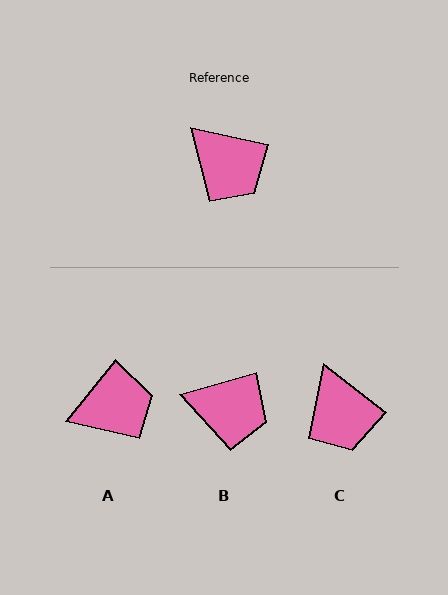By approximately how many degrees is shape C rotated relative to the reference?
Approximately 25 degrees clockwise.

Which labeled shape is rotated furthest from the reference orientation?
A, about 63 degrees away.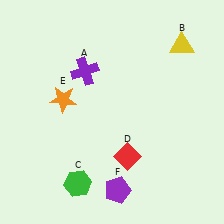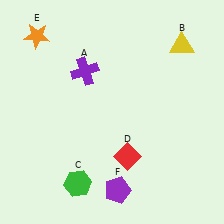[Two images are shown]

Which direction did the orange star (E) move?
The orange star (E) moved up.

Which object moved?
The orange star (E) moved up.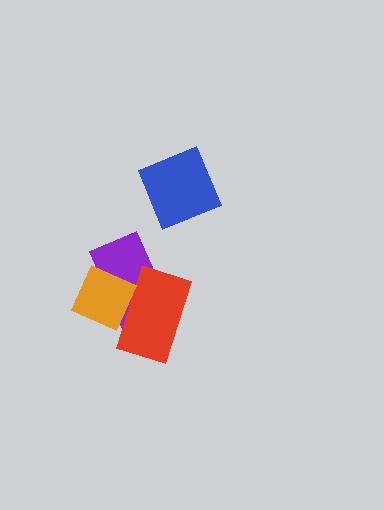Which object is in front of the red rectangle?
The orange diamond is in front of the red rectangle.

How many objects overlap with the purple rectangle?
2 objects overlap with the purple rectangle.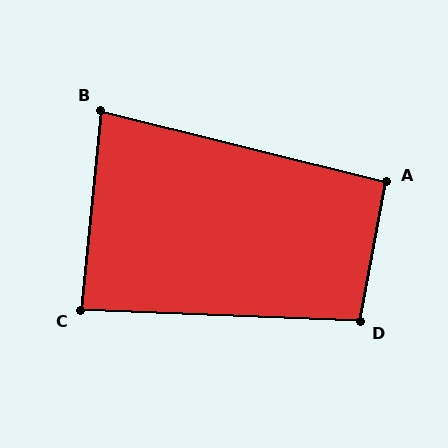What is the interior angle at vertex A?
Approximately 93 degrees (approximately right).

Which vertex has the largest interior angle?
D, at approximately 98 degrees.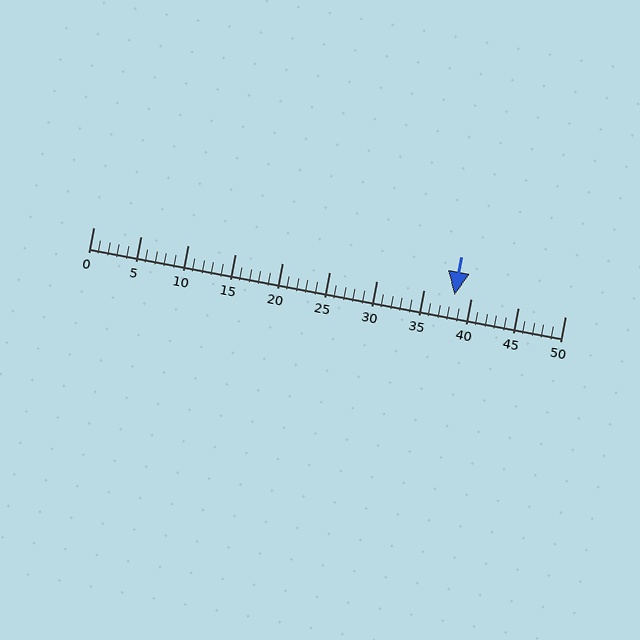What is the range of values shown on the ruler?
The ruler shows values from 0 to 50.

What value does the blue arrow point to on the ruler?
The blue arrow points to approximately 38.